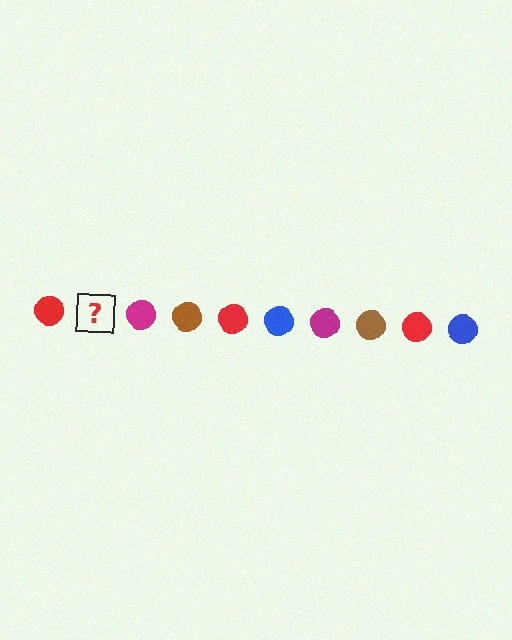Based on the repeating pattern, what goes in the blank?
The blank should be a blue circle.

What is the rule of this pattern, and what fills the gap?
The rule is that the pattern cycles through red, blue, magenta, brown circles. The gap should be filled with a blue circle.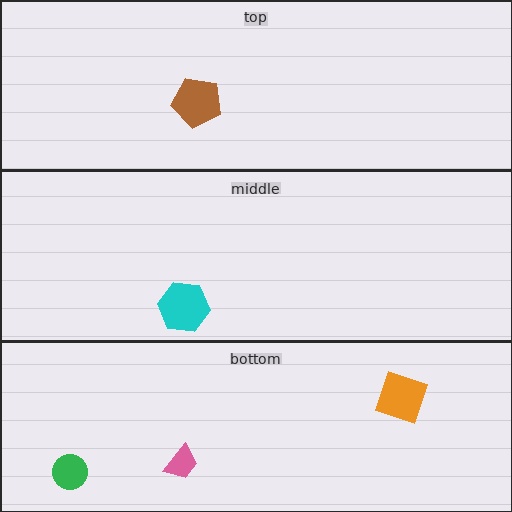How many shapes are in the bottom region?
3.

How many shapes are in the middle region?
1.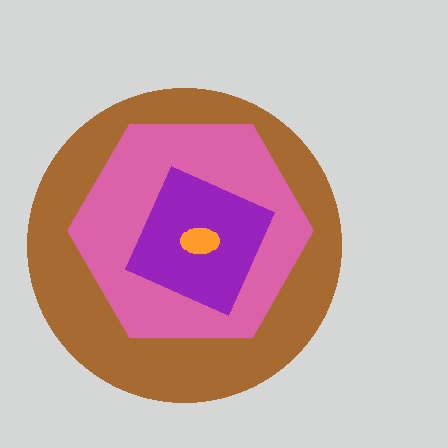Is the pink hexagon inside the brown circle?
Yes.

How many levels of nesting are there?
4.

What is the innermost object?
The orange ellipse.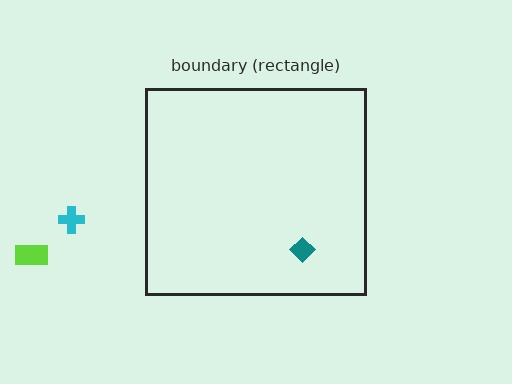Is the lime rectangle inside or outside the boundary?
Outside.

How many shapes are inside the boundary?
1 inside, 2 outside.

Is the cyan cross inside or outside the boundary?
Outside.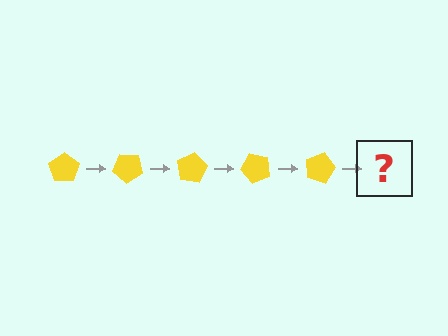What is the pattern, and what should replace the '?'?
The pattern is that the pentagon rotates 40 degrees each step. The '?' should be a yellow pentagon rotated 200 degrees.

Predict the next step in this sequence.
The next step is a yellow pentagon rotated 200 degrees.